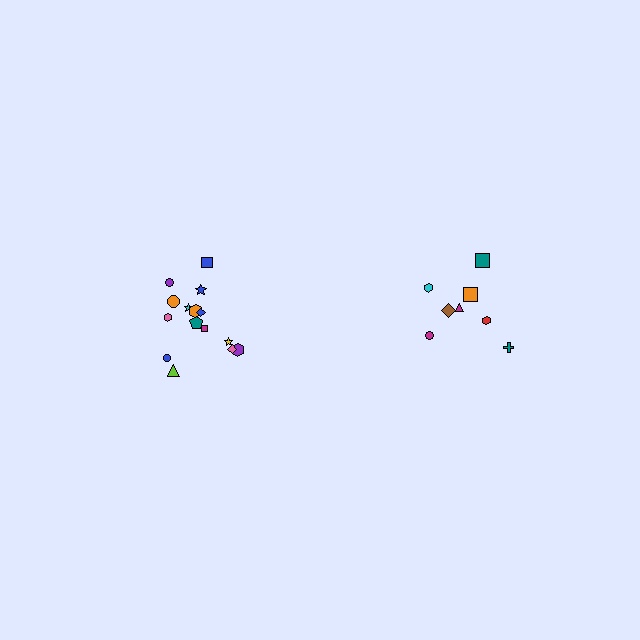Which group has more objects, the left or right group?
The left group.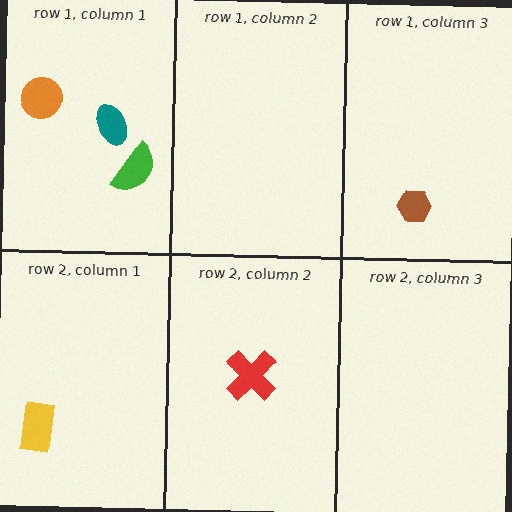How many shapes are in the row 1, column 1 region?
3.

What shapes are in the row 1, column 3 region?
The brown hexagon.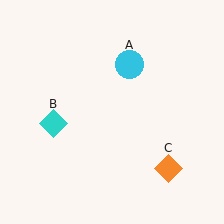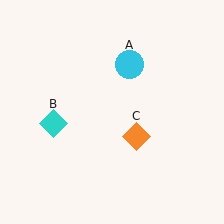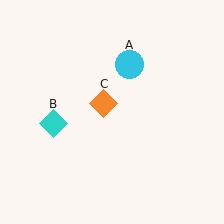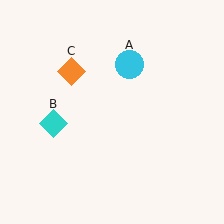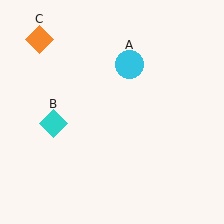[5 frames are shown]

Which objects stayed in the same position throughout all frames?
Cyan circle (object A) and cyan diamond (object B) remained stationary.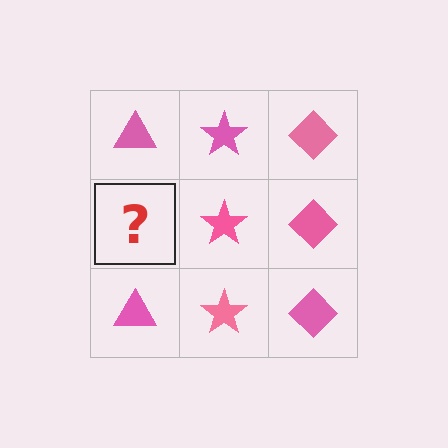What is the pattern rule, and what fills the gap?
The rule is that each column has a consistent shape. The gap should be filled with a pink triangle.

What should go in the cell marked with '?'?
The missing cell should contain a pink triangle.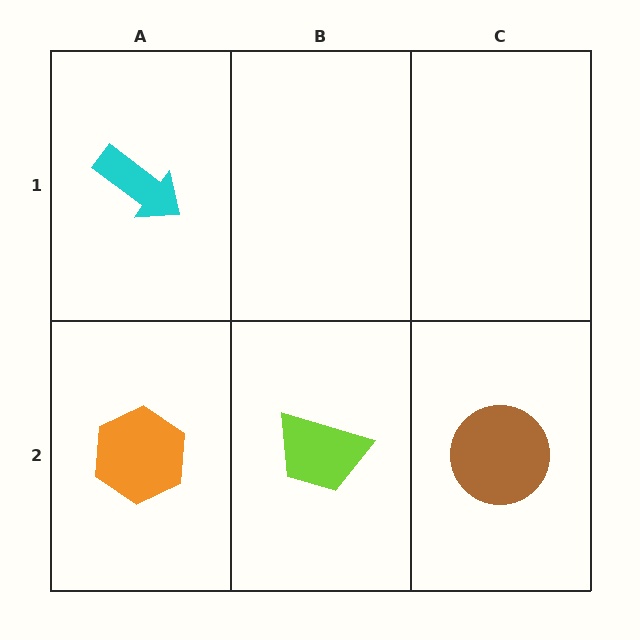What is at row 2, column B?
A lime trapezoid.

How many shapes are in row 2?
3 shapes.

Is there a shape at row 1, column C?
No, that cell is empty.